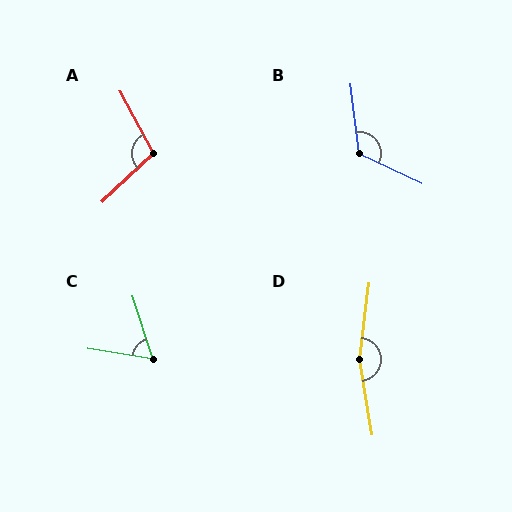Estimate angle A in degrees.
Approximately 105 degrees.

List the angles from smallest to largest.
C (64°), A (105°), B (122°), D (164°).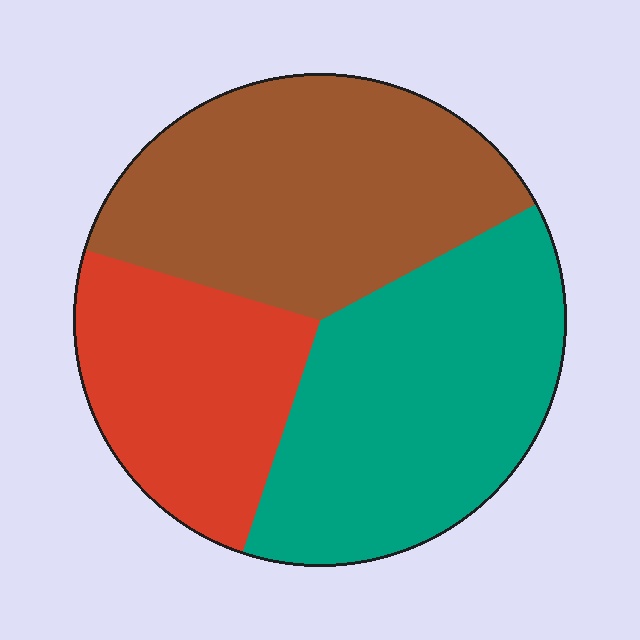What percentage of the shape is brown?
Brown takes up about three eighths (3/8) of the shape.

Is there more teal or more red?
Teal.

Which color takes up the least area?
Red, at roughly 25%.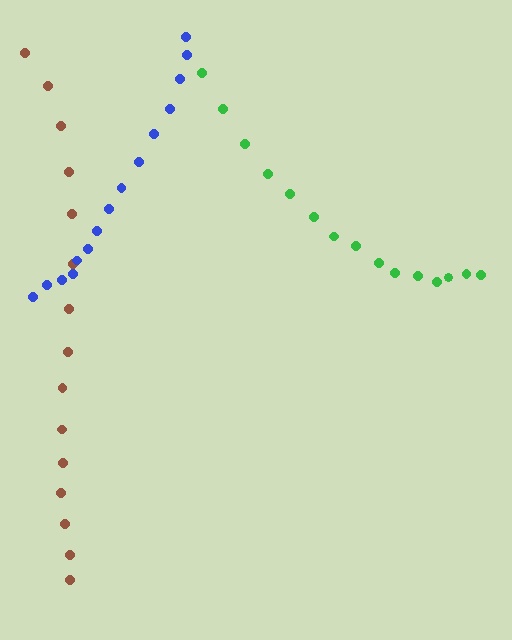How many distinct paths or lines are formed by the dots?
There are 3 distinct paths.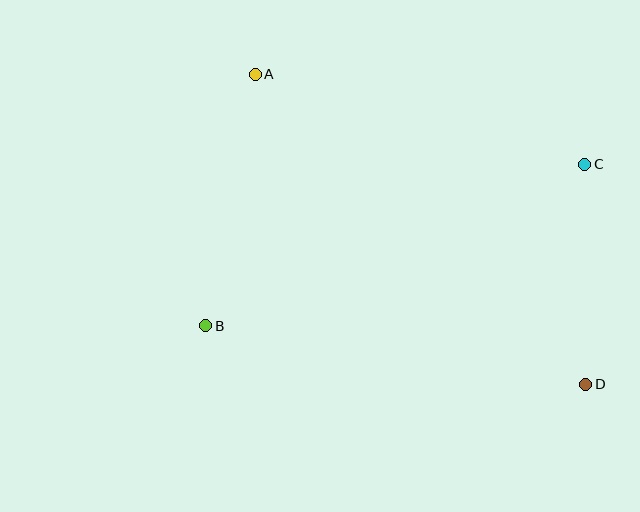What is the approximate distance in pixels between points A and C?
The distance between A and C is approximately 342 pixels.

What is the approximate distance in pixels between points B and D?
The distance between B and D is approximately 385 pixels.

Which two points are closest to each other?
Points C and D are closest to each other.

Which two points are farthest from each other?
Points A and D are farthest from each other.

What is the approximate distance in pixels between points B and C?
The distance between B and C is approximately 412 pixels.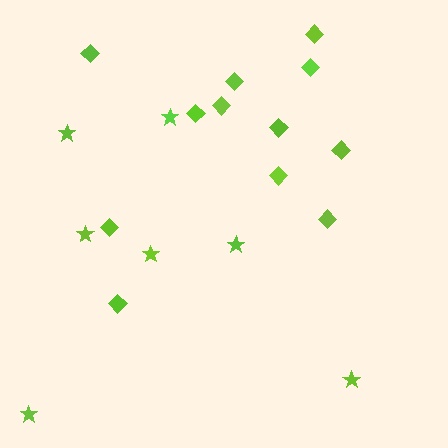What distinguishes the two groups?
There are 2 groups: one group of stars (7) and one group of diamonds (12).